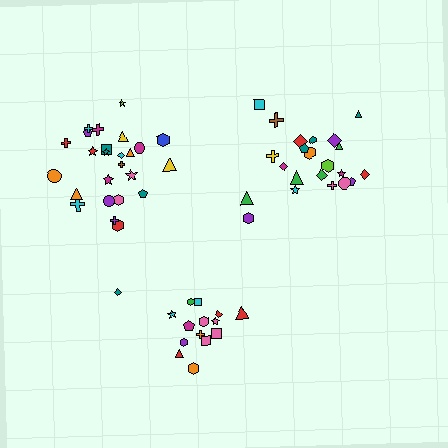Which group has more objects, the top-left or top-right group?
The top-left group.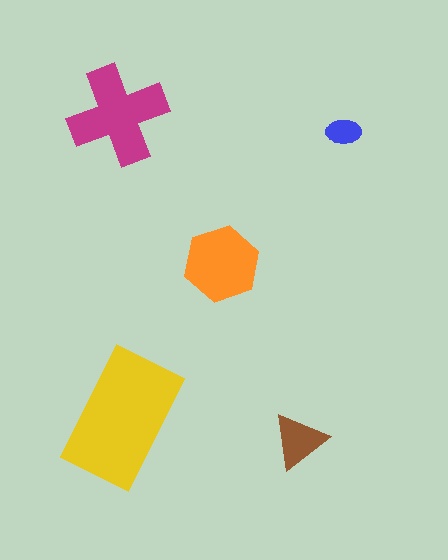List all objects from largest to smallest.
The yellow rectangle, the magenta cross, the orange hexagon, the brown triangle, the blue ellipse.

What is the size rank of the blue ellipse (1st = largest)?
5th.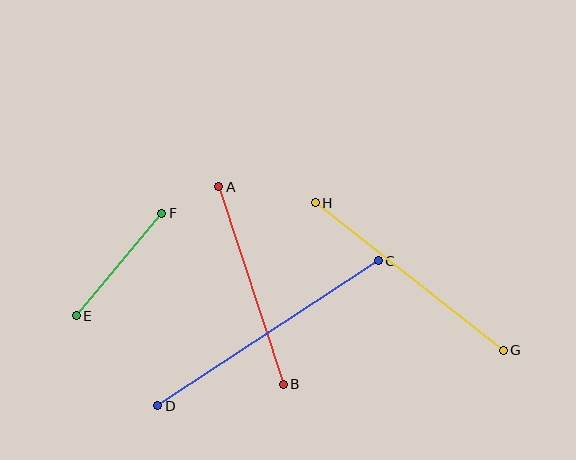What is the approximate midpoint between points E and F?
The midpoint is at approximately (119, 265) pixels.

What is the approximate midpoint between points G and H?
The midpoint is at approximately (409, 276) pixels.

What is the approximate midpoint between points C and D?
The midpoint is at approximately (268, 333) pixels.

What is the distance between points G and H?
The distance is approximately 239 pixels.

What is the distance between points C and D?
The distance is approximately 264 pixels.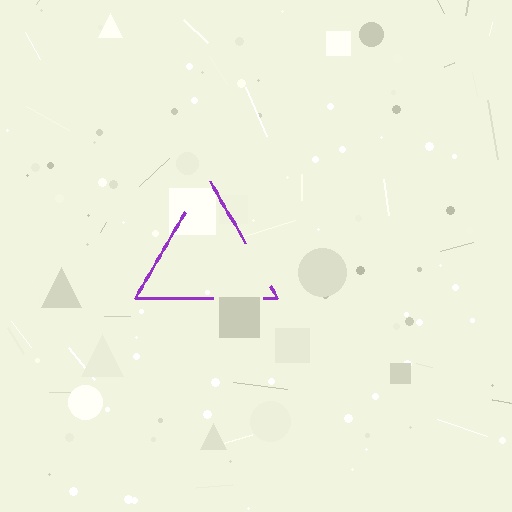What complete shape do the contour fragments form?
The contour fragments form a triangle.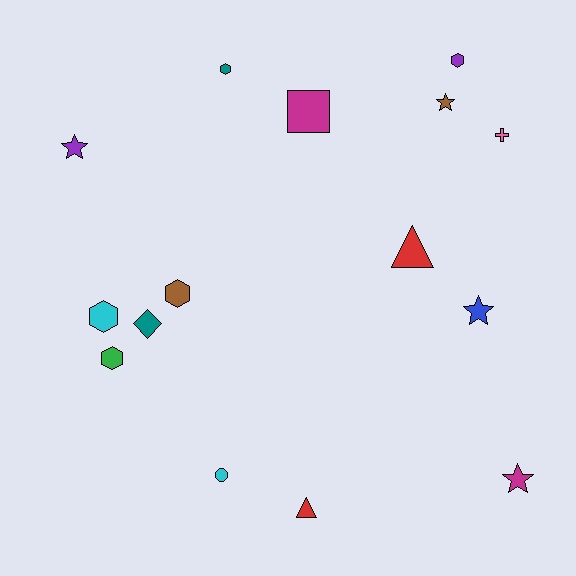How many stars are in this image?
There are 4 stars.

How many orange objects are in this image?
There are no orange objects.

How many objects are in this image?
There are 15 objects.